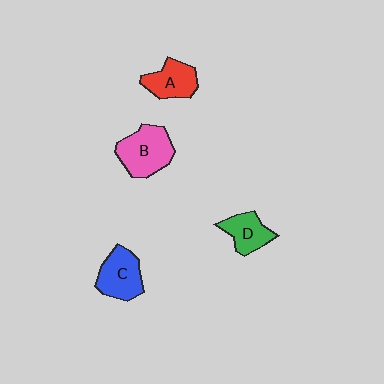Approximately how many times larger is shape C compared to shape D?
Approximately 1.3 times.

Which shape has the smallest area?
Shape D (green).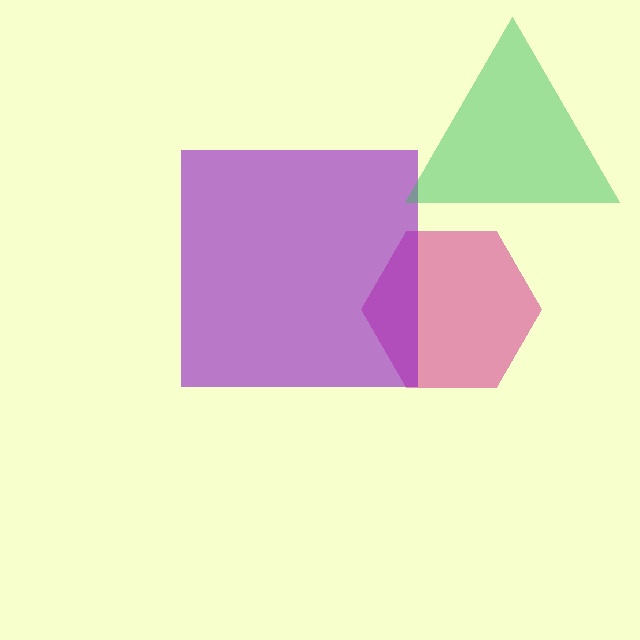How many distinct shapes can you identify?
There are 3 distinct shapes: a pink hexagon, a purple square, a green triangle.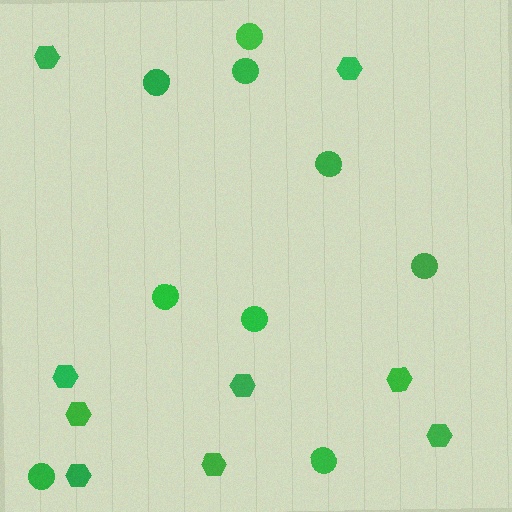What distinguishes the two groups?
There are 2 groups: one group of hexagons (9) and one group of circles (9).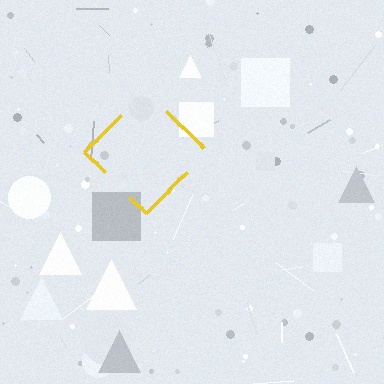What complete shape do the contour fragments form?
The contour fragments form a diamond.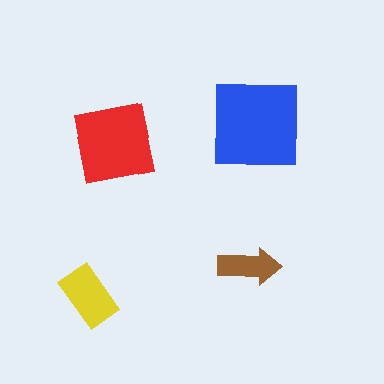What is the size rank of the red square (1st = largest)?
2nd.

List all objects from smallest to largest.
The brown arrow, the yellow rectangle, the red square, the blue square.